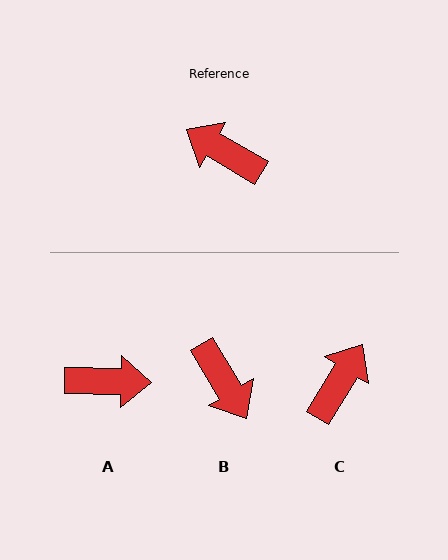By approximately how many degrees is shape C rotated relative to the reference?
Approximately 91 degrees clockwise.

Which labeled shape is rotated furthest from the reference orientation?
B, about 152 degrees away.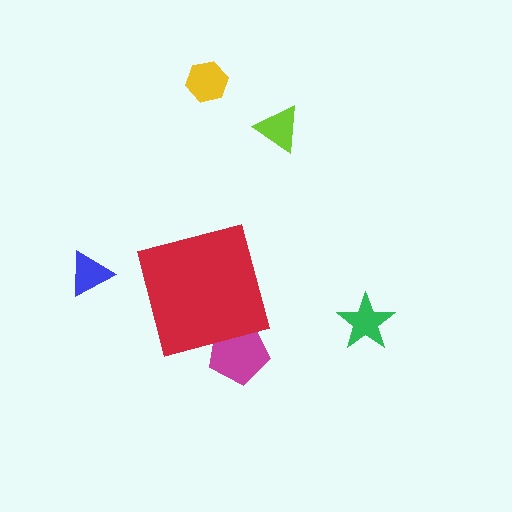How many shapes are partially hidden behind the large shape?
1 shape is partially hidden.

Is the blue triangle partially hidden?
No, the blue triangle is fully visible.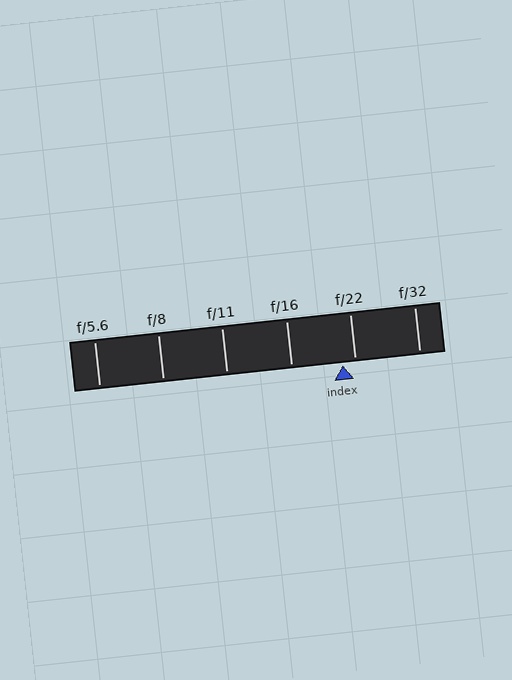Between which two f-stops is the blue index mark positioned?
The index mark is between f/16 and f/22.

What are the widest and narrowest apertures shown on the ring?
The widest aperture shown is f/5.6 and the narrowest is f/32.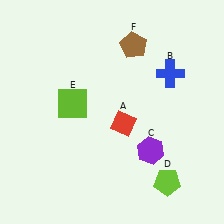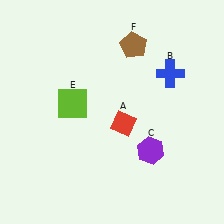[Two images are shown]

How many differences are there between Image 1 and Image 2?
There is 1 difference between the two images.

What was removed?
The lime pentagon (D) was removed in Image 2.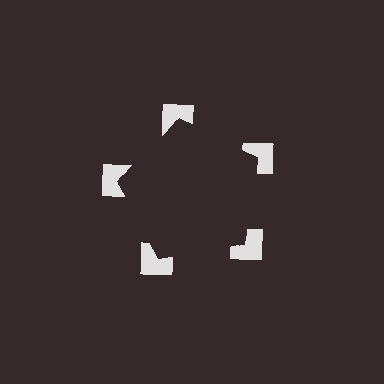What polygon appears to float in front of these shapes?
An illusory pentagon — its edges are inferred from the aligned wedge cuts in the notched squares, not physically drawn.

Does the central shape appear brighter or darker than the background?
It typically appears slightly darker than the background, even though no actual brightness change is drawn.